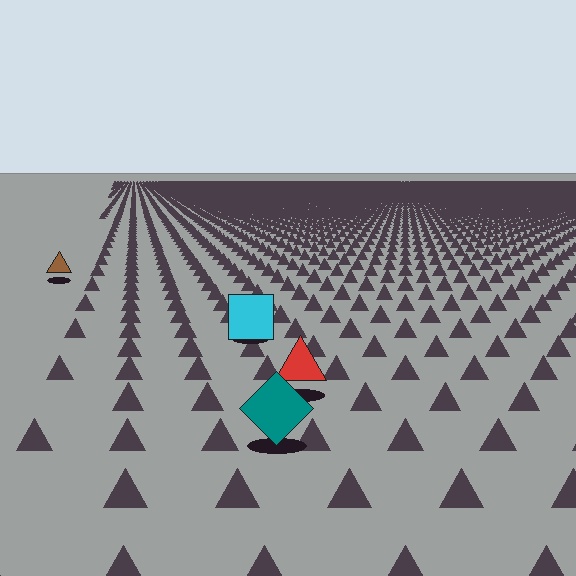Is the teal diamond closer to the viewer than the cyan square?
Yes. The teal diamond is closer — you can tell from the texture gradient: the ground texture is coarser near it.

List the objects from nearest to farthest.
From nearest to farthest: the teal diamond, the red triangle, the cyan square, the brown triangle.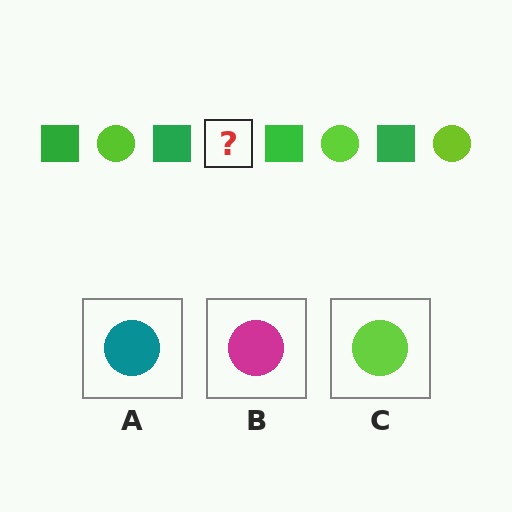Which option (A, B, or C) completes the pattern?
C.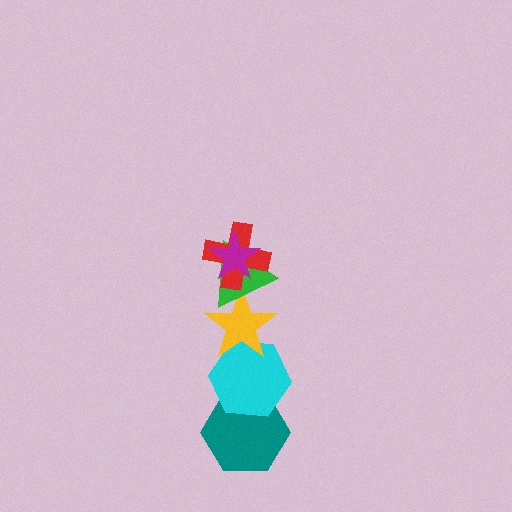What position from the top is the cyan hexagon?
The cyan hexagon is 5th from the top.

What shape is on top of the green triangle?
The red cross is on top of the green triangle.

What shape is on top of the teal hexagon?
The cyan hexagon is on top of the teal hexagon.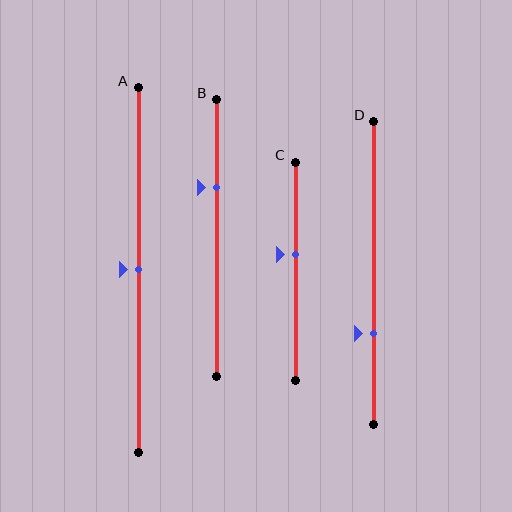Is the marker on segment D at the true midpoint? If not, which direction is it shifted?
No, the marker on segment D is shifted downward by about 20% of the segment length.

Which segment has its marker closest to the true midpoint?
Segment A has its marker closest to the true midpoint.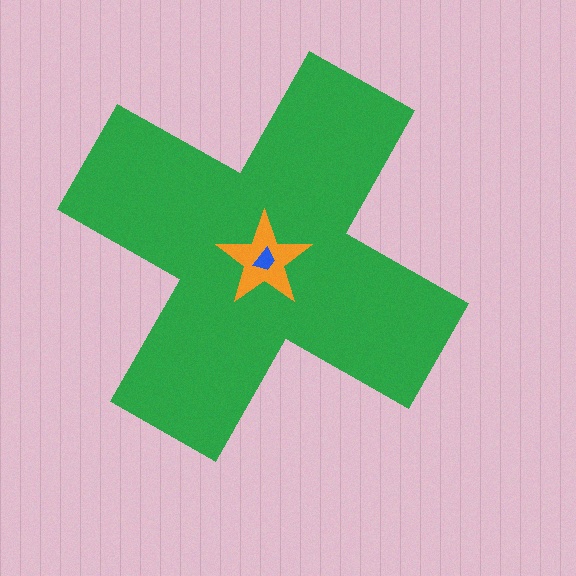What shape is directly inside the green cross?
The orange star.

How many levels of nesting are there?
3.